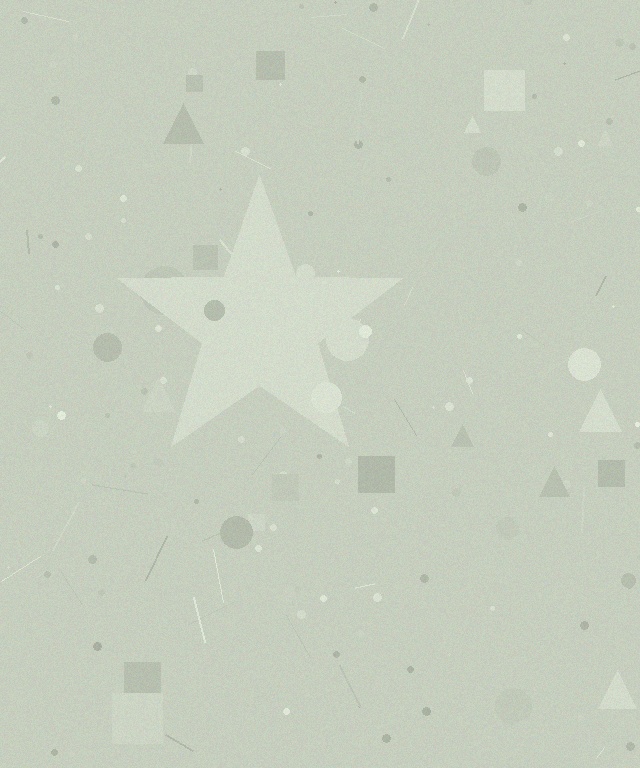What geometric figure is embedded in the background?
A star is embedded in the background.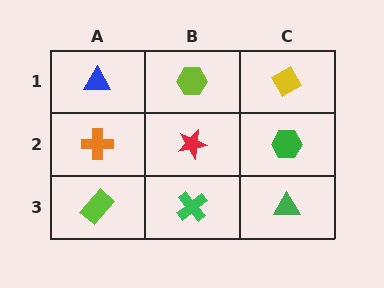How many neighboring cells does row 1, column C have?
2.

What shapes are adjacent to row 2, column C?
A yellow diamond (row 1, column C), a green triangle (row 3, column C), a red star (row 2, column B).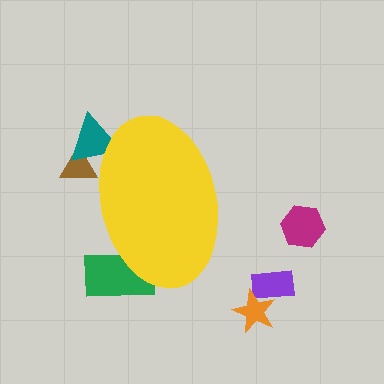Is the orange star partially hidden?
No, the orange star is fully visible.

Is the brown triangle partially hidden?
Yes, the brown triangle is partially hidden behind the yellow ellipse.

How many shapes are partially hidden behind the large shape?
3 shapes are partially hidden.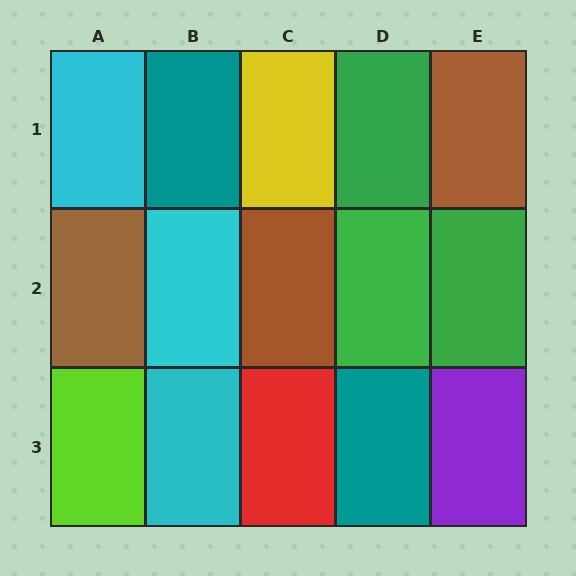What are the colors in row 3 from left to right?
Lime, cyan, red, teal, purple.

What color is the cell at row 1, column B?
Teal.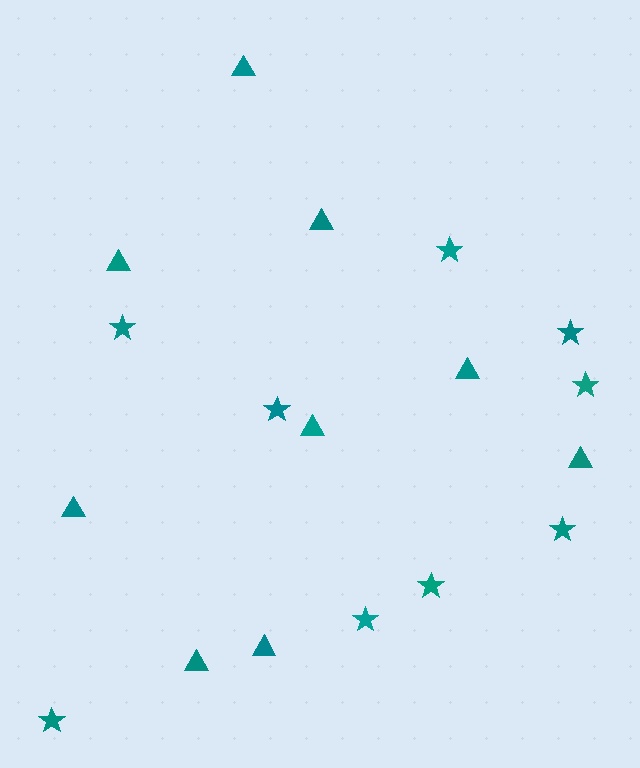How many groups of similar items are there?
There are 2 groups: one group of triangles (9) and one group of stars (9).